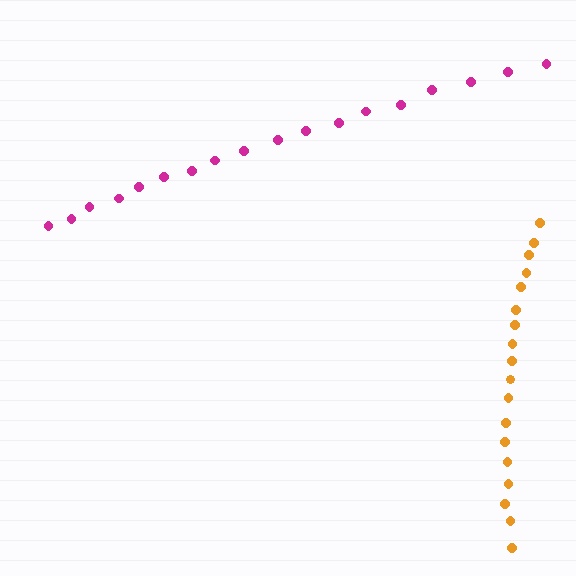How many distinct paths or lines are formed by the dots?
There are 2 distinct paths.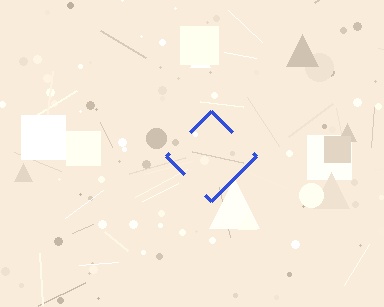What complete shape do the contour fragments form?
The contour fragments form a diamond.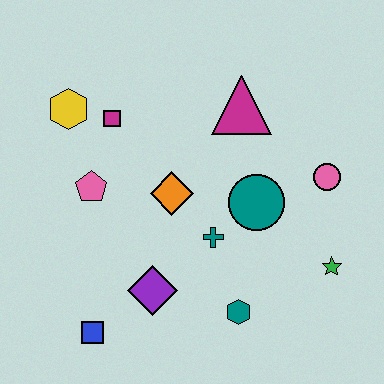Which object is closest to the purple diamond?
The blue square is closest to the purple diamond.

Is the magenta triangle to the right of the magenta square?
Yes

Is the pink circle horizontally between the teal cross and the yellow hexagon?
No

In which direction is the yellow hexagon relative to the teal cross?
The yellow hexagon is to the left of the teal cross.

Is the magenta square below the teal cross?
No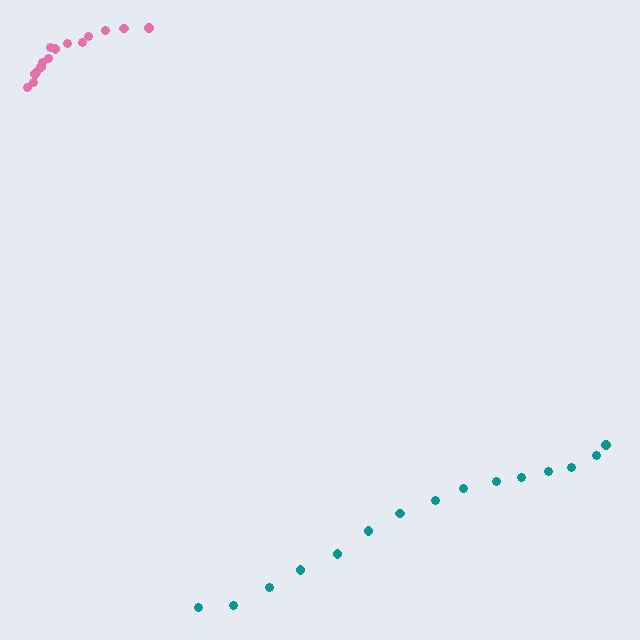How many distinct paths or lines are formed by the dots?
There are 2 distinct paths.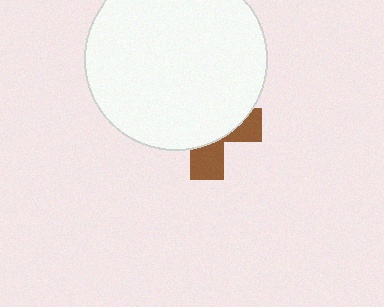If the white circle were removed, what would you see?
You would see the complete brown cross.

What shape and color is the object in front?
The object in front is a white circle.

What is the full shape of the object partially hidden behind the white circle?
The partially hidden object is a brown cross.